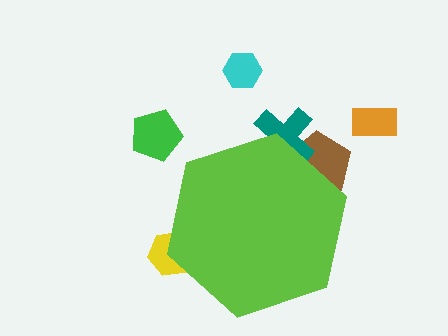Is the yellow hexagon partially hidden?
Yes, the yellow hexagon is partially hidden behind the lime hexagon.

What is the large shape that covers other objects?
A lime hexagon.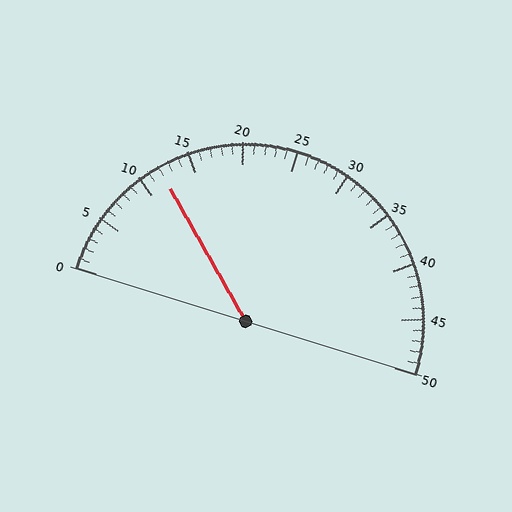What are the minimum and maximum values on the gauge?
The gauge ranges from 0 to 50.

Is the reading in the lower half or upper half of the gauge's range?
The reading is in the lower half of the range (0 to 50).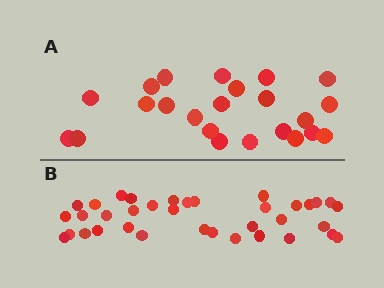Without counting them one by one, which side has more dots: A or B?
Region B (the bottom region) has more dots.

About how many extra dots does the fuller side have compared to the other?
Region B has approximately 15 more dots than region A.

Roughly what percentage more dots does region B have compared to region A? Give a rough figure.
About 55% more.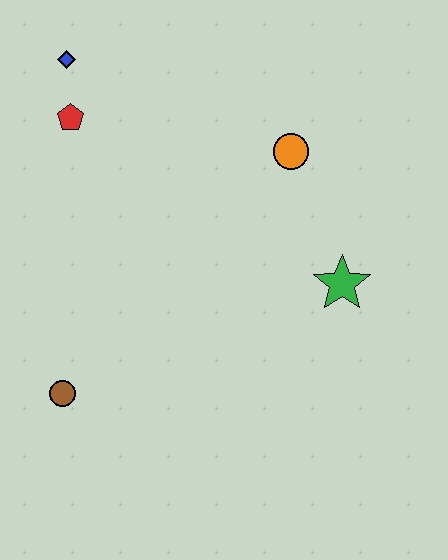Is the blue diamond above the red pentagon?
Yes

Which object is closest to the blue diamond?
The red pentagon is closest to the blue diamond.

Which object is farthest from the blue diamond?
The green star is farthest from the blue diamond.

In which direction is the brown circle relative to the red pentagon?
The brown circle is below the red pentagon.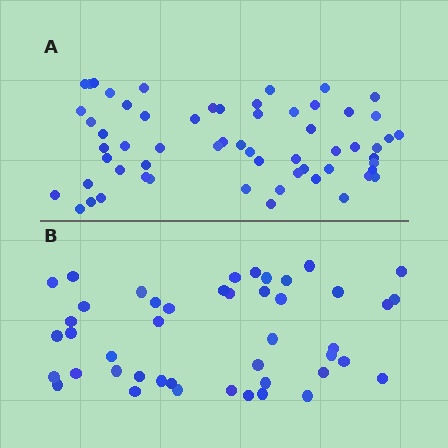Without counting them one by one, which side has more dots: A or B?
Region A (the top region) has more dots.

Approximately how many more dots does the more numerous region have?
Region A has approximately 15 more dots than region B.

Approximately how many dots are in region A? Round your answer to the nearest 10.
About 60 dots.